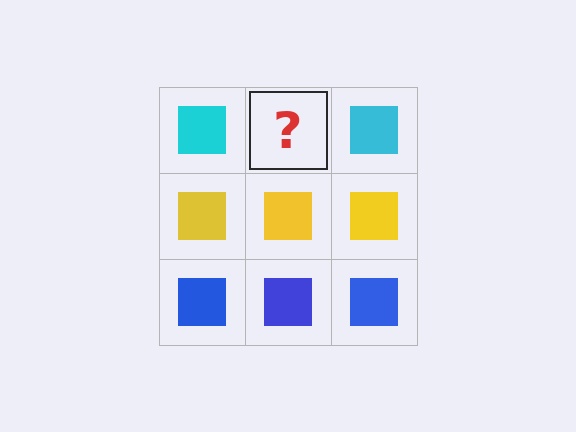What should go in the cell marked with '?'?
The missing cell should contain a cyan square.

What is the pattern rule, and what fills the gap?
The rule is that each row has a consistent color. The gap should be filled with a cyan square.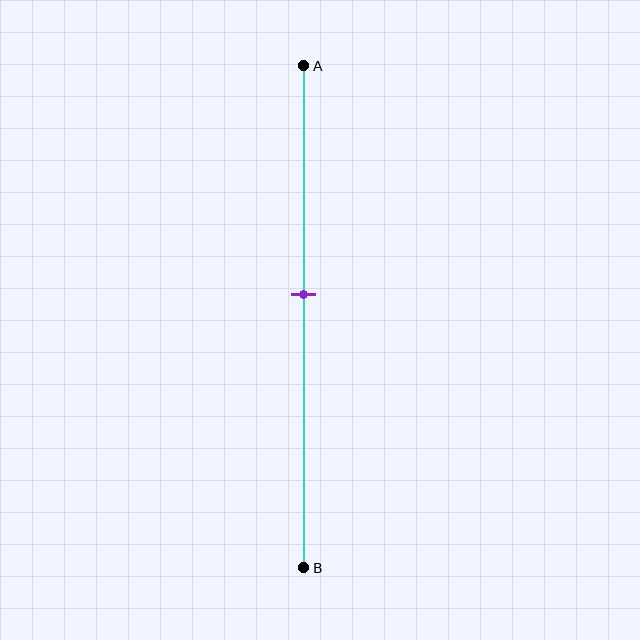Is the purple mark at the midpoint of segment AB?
No, the mark is at about 45% from A, not at the 50% midpoint.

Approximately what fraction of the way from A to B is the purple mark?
The purple mark is approximately 45% of the way from A to B.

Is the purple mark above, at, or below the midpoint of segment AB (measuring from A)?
The purple mark is above the midpoint of segment AB.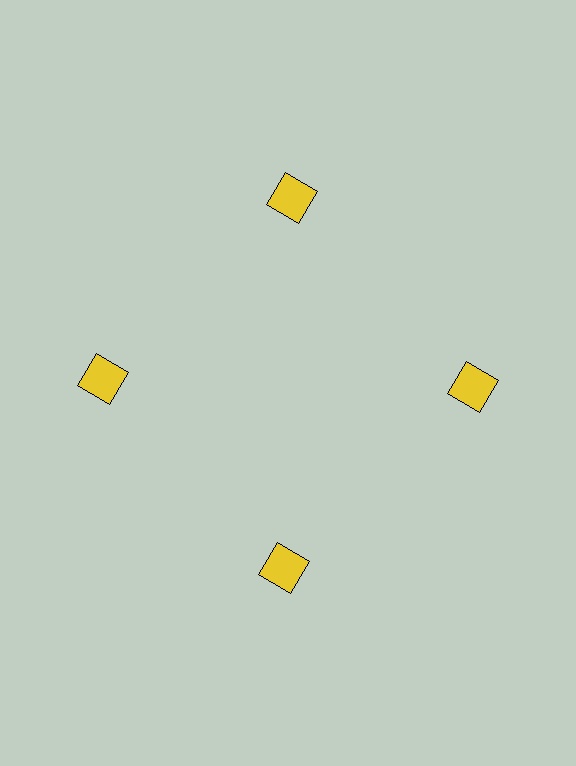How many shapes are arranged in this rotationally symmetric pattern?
There are 4 shapes, arranged in 4 groups of 1.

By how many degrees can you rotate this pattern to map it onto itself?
The pattern maps onto itself every 90 degrees of rotation.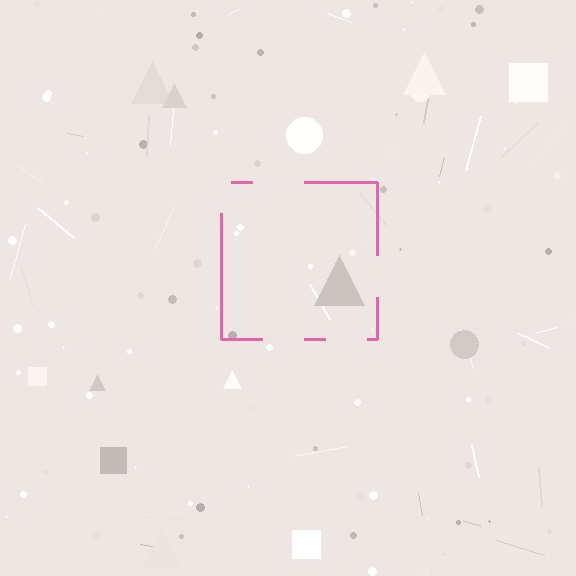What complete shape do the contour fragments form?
The contour fragments form a square.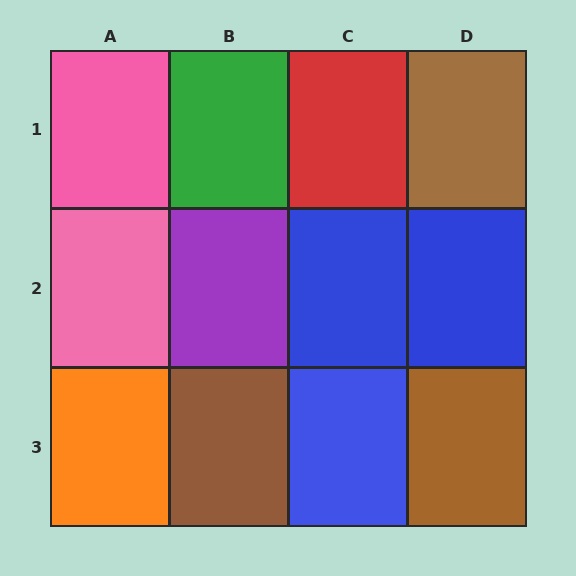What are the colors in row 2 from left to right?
Pink, purple, blue, blue.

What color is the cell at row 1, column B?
Green.